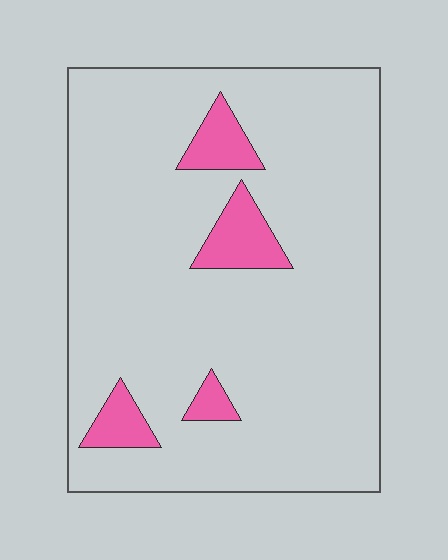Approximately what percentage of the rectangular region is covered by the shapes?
Approximately 10%.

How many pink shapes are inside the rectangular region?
4.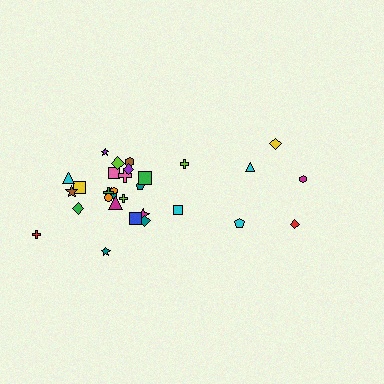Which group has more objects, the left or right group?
The left group.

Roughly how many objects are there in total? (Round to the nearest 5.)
Roughly 30 objects in total.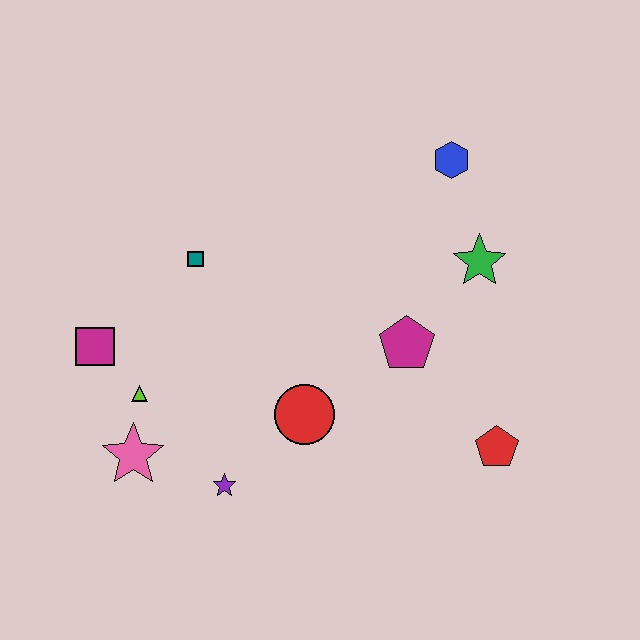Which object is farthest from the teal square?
The red pentagon is farthest from the teal square.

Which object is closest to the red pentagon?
The magenta pentagon is closest to the red pentagon.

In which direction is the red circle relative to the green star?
The red circle is to the left of the green star.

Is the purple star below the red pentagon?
Yes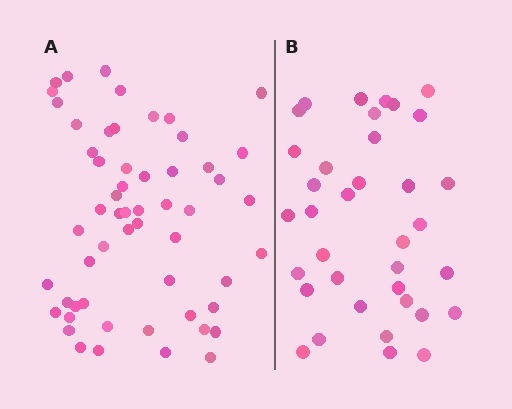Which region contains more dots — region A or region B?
Region A (the left region) has more dots.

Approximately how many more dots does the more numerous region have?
Region A has approximately 20 more dots than region B.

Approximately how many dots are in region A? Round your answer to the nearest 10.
About 60 dots. (The exact count is 56, which rounds to 60.)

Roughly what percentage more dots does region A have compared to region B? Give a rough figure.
About 55% more.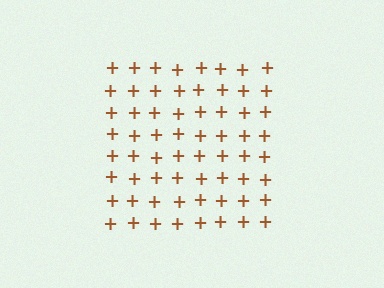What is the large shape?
The large shape is a square.